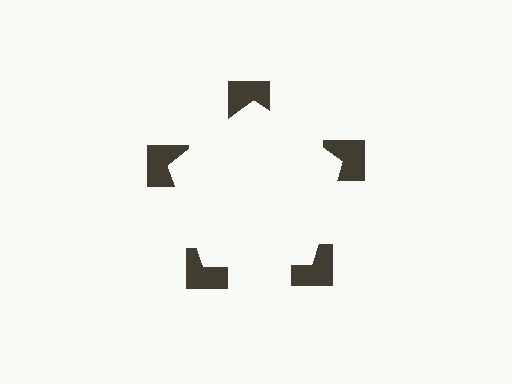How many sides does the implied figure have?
5 sides.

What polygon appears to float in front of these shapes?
An illusory pentagon — its edges are inferred from the aligned wedge cuts in the notched squares, not physically drawn.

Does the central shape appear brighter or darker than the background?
It typically appears slightly brighter than the background, even though no actual brightness change is drawn.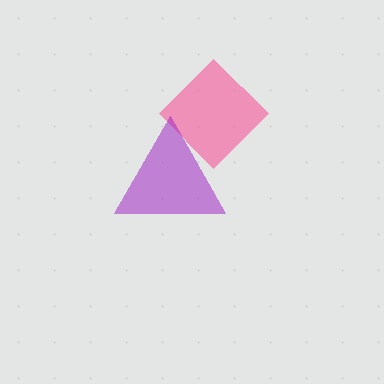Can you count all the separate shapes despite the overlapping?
Yes, there are 2 separate shapes.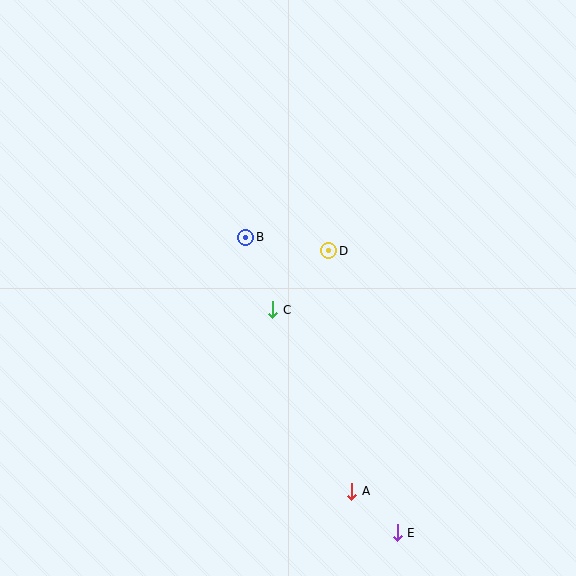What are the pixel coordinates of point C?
Point C is at (273, 310).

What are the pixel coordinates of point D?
Point D is at (329, 251).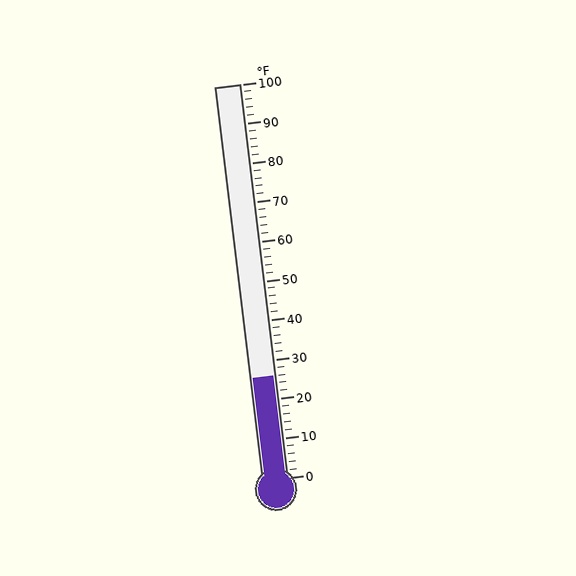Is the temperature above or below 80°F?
The temperature is below 80°F.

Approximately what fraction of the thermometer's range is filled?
The thermometer is filled to approximately 25% of its range.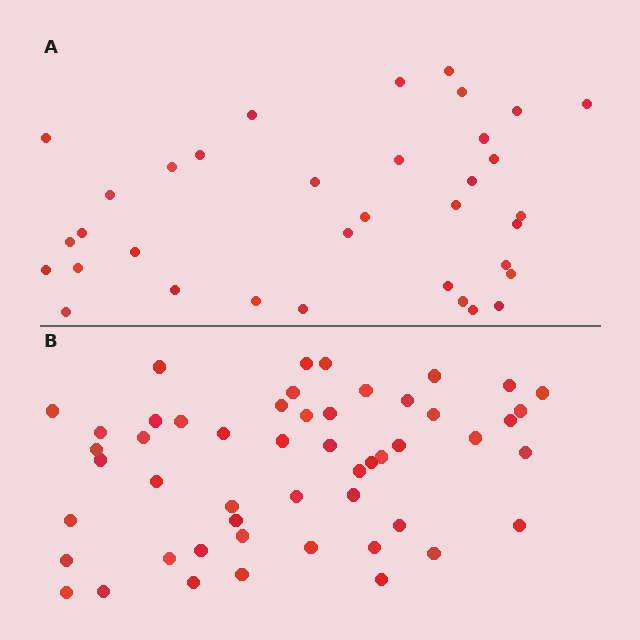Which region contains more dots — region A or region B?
Region B (the bottom region) has more dots.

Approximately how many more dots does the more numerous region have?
Region B has approximately 15 more dots than region A.